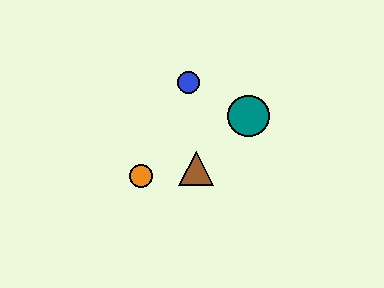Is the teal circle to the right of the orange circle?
Yes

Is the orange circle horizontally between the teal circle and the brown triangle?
No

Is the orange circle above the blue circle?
No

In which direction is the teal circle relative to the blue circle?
The teal circle is to the right of the blue circle.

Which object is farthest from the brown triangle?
The blue circle is farthest from the brown triangle.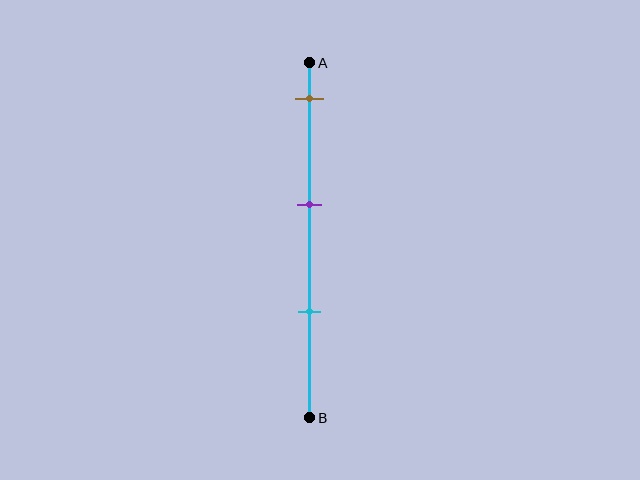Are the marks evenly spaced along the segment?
Yes, the marks are approximately evenly spaced.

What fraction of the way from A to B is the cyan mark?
The cyan mark is approximately 70% (0.7) of the way from A to B.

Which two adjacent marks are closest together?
The purple and cyan marks are the closest adjacent pair.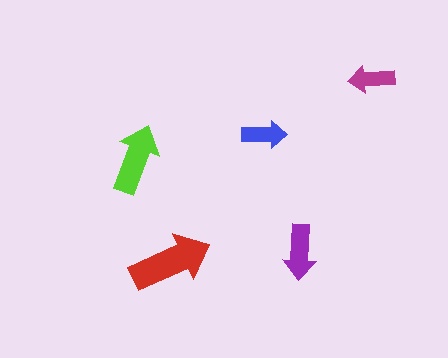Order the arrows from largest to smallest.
the red one, the lime one, the purple one, the magenta one, the blue one.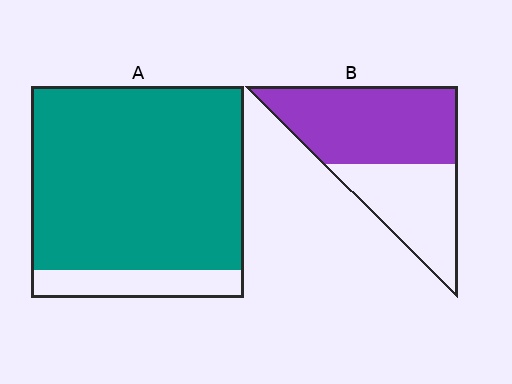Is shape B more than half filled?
Yes.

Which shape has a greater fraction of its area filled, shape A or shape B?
Shape A.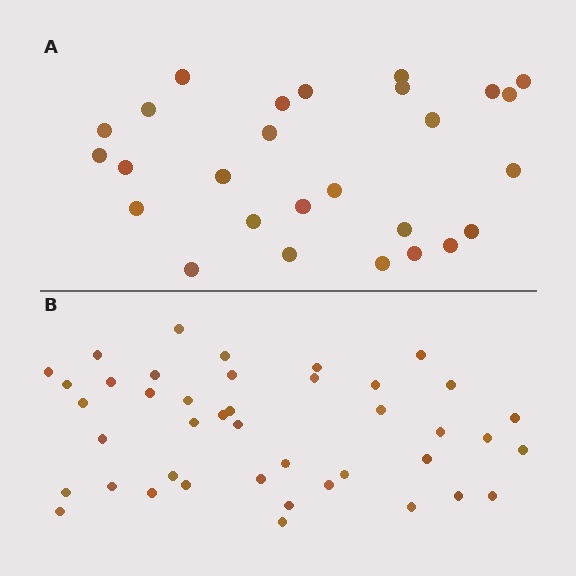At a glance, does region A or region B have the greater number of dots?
Region B (the bottom region) has more dots.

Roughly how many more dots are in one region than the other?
Region B has approximately 15 more dots than region A.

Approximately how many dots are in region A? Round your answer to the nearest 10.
About 30 dots. (The exact count is 27, which rounds to 30.)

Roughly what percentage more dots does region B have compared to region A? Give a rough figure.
About 55% more.